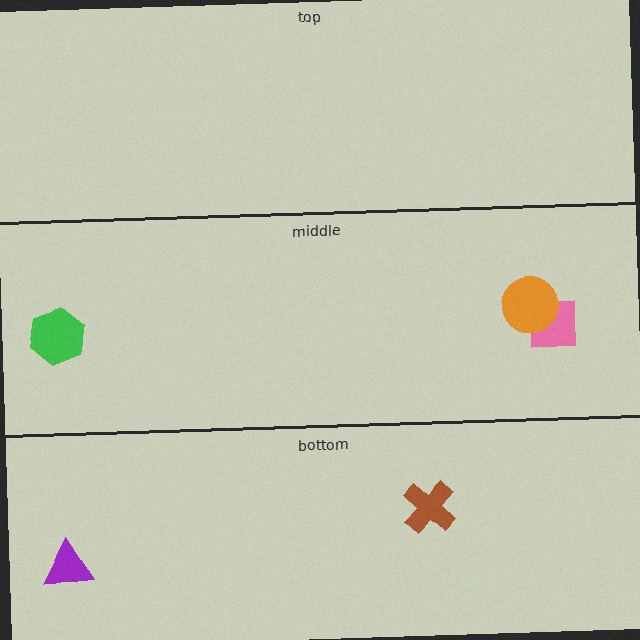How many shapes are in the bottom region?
2.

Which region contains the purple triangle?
The bottom region.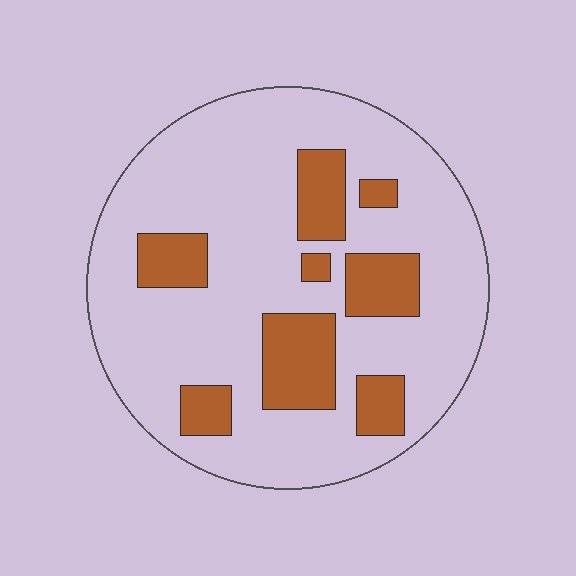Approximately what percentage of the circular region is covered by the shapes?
Approximately 20%.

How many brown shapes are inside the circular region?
8.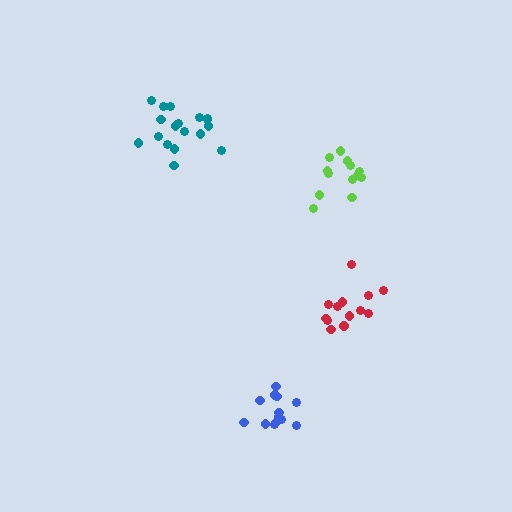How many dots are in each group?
Group 1: 13 dots, Group 2: 18 dots, Group 3: 13 dots, Group 4: 13 dots (57 total).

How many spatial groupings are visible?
There are 4 spatial groupings.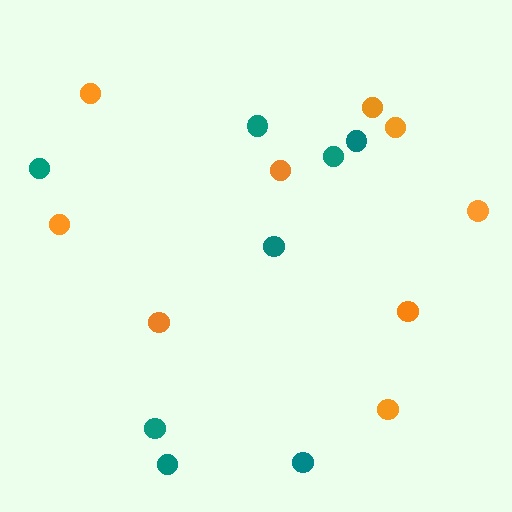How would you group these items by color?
There are 2 groups: one group of teal circles (8) and one group of orange circles (9).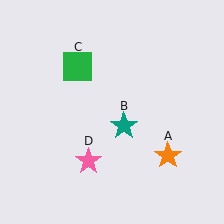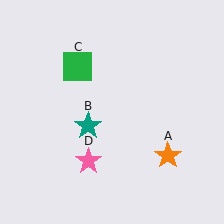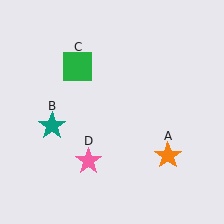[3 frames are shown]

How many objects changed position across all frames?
1 object changed position: teal star (object B).